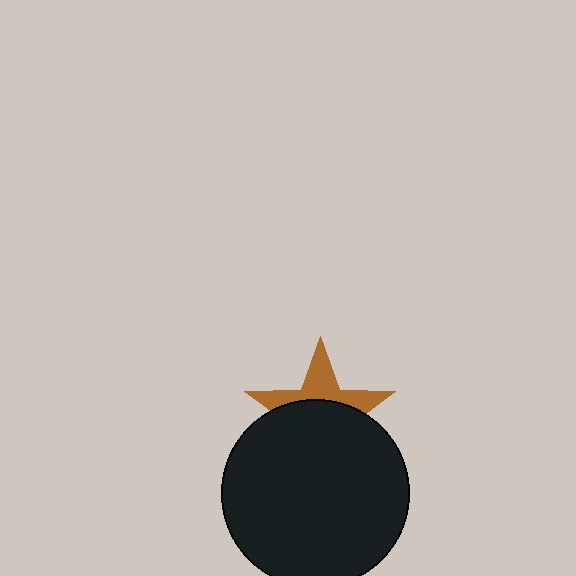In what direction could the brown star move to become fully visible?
The brown star could move up. That would shift it out from behind the black circle entirely.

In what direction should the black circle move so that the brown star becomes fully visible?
The black circle should move down. That is the shortest direction to clear the overlap and leave the brown star fully visible.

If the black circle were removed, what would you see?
You would see the complete brown star.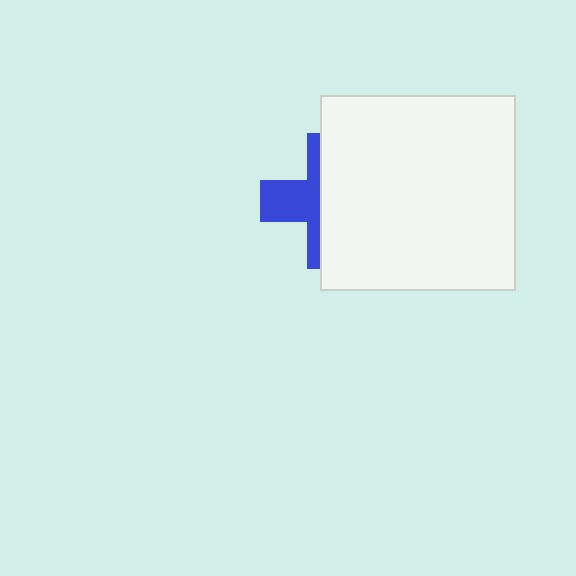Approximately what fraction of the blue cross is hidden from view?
Roughly 62% of the blue cross is hidden behind the white square.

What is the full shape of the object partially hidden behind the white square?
The partially hidden object is a blue cross.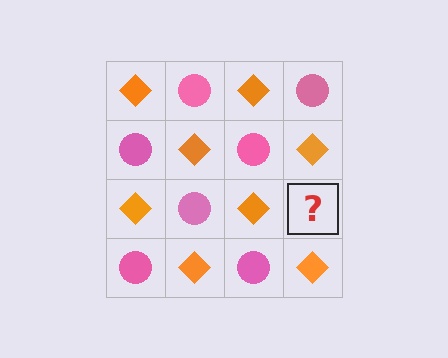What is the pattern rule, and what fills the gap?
The rule is that it alternates orange diamond and pink circle in a checkerboard pattern. The gap should be filled with a pink circle.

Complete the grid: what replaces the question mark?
The question mark should be replaced with a pink circle.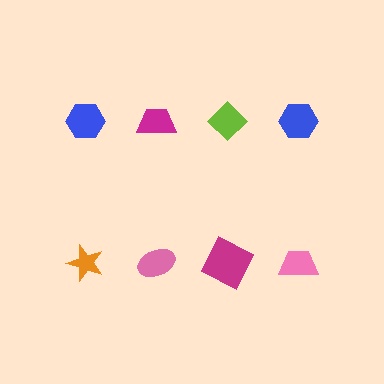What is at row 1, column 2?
A magenta trapezoid.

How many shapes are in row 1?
4 shapes.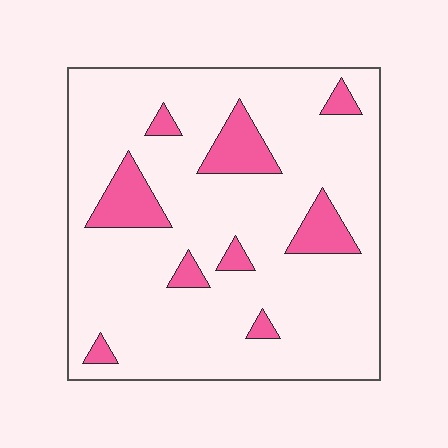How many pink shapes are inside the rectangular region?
9.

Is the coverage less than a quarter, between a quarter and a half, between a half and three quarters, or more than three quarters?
Less than a quarter.